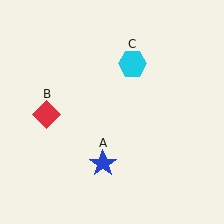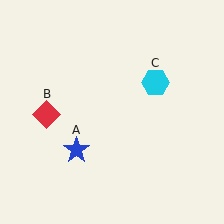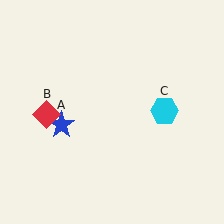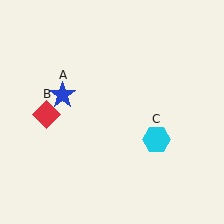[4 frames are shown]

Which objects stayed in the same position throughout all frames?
Red diamond (object B) remained stationary.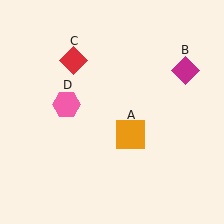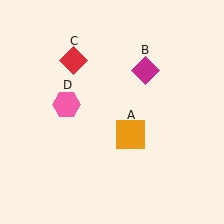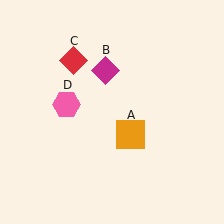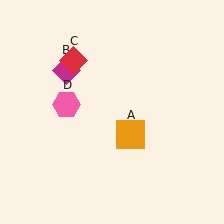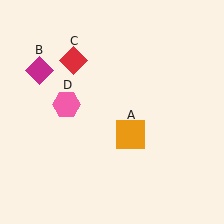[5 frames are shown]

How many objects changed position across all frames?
1 object changed position: magenta diamond (object B).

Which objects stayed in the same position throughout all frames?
Orange square (object A) and red diamond (object C) and pink hexagon (object D) remained stationary.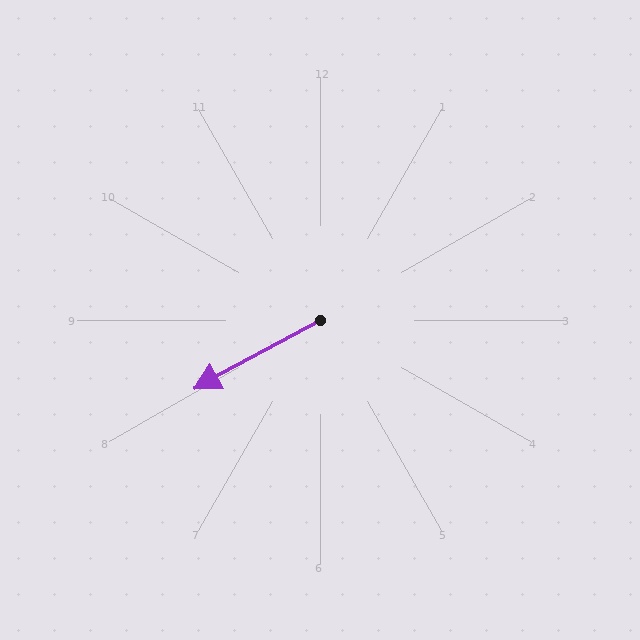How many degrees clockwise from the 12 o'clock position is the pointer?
Approximately 241 degrees.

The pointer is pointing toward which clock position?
Roughly 8 o'clock.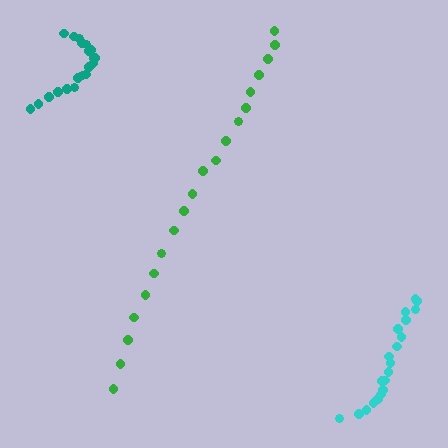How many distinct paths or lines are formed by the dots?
There are 3 distinct paths.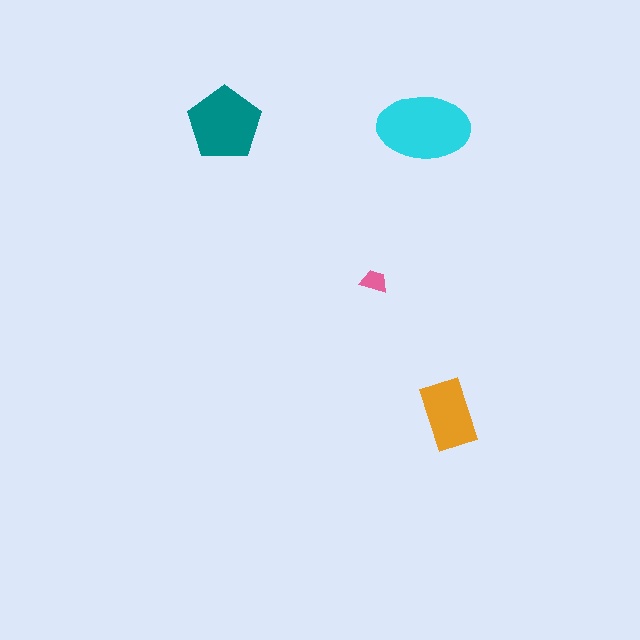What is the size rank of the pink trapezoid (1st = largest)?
4th.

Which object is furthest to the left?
The teal pentagon is leftmost.